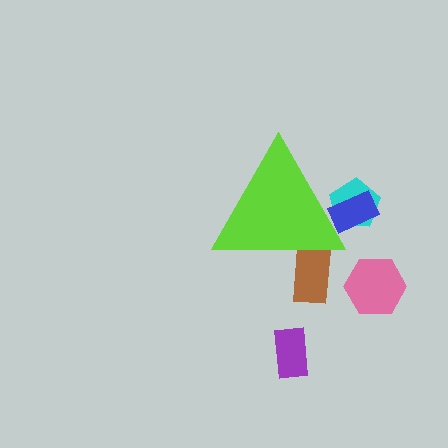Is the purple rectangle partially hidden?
No, the purple rectangle is fully visible.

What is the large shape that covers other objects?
A lime triangle.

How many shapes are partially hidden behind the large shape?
3 shapes are partially hidden.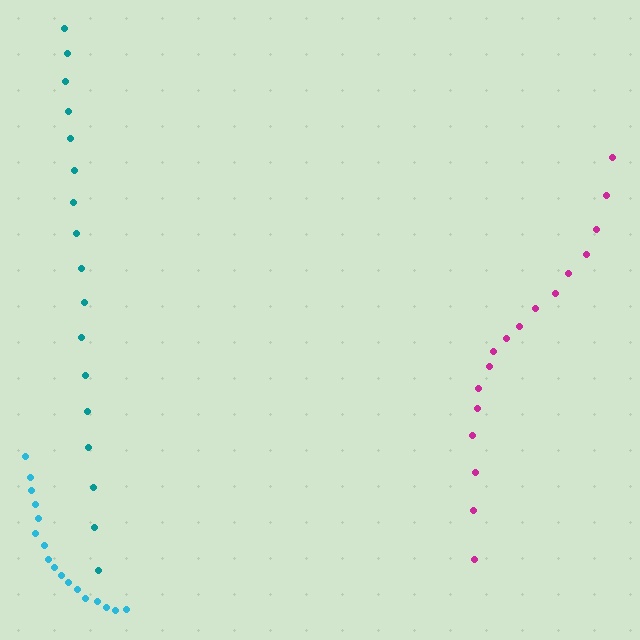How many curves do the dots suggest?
There are 3 distinct paths.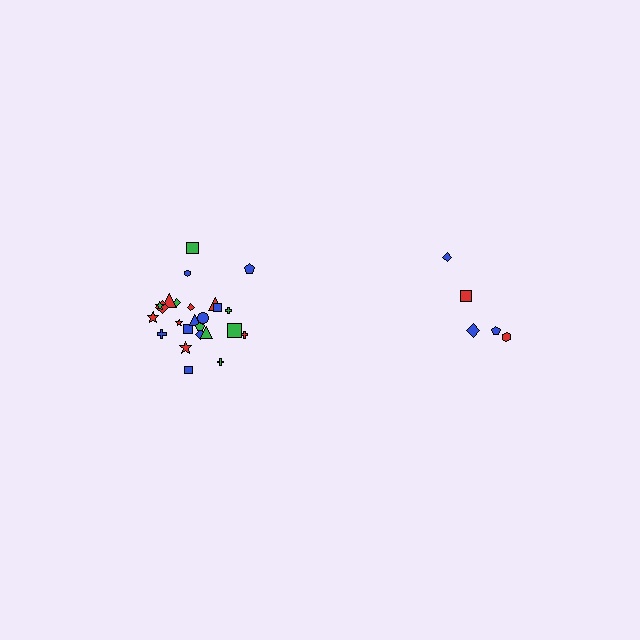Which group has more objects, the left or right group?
The left group.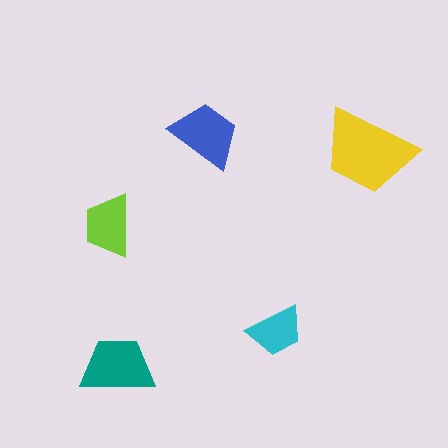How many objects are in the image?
There are 5 objects in the image.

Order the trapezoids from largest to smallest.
the yellow one, the teal one, the blue one, the lime one, the cyan one.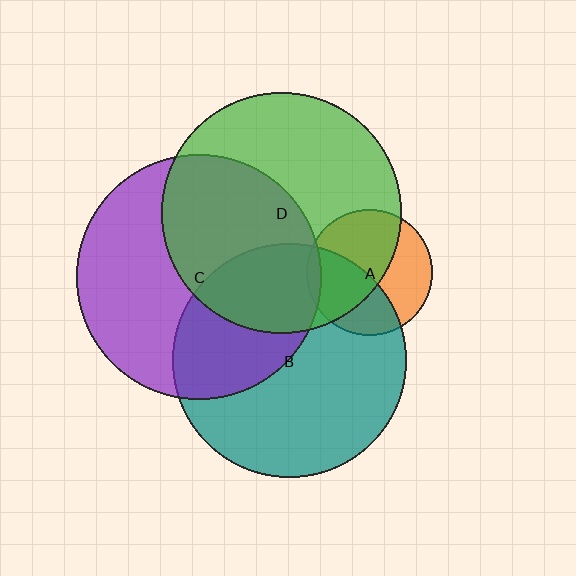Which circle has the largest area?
Circle C (purple).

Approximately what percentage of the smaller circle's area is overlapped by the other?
Approximately 25%.